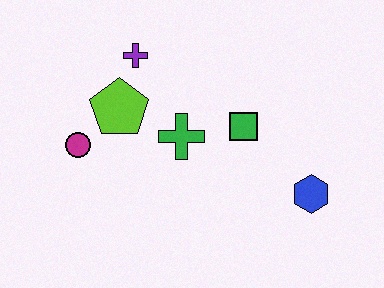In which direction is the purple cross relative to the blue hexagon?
The purple cross is to the left of the blue hexagon.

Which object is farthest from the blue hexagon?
The magenta circle is farthest from the blue hexagon.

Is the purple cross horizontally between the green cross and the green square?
No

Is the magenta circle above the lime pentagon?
No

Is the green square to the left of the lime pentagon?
No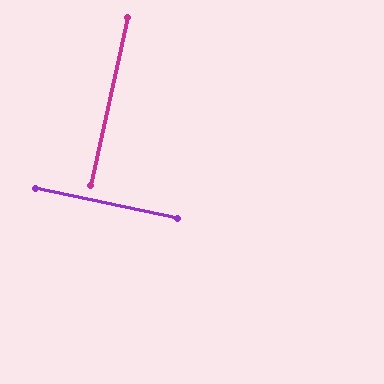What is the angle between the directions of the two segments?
Approximately 89 degrees.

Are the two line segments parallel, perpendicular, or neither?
Perpendicular — they meet at approximately 89°.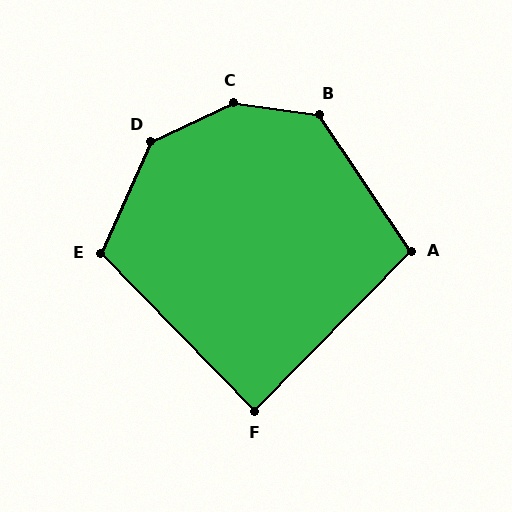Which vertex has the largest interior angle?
C, at approximately 147 degrees.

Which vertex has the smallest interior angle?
F, at approximately 89 degrees.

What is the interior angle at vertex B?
Approximately 132 degrees (obtuse).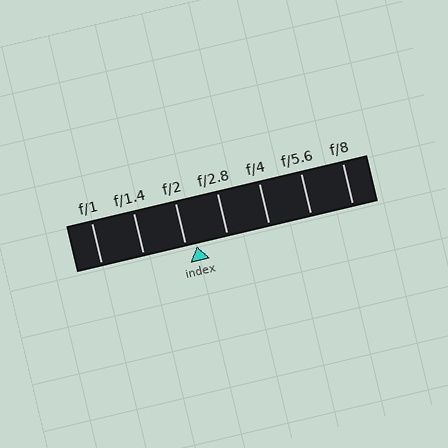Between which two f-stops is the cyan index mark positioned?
The index mark is between f/2 and f/2.8.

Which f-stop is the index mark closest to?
The index mark is closest to f/2.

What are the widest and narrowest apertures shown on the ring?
The widest aperture shown is f/1 and the narrowest is f/8.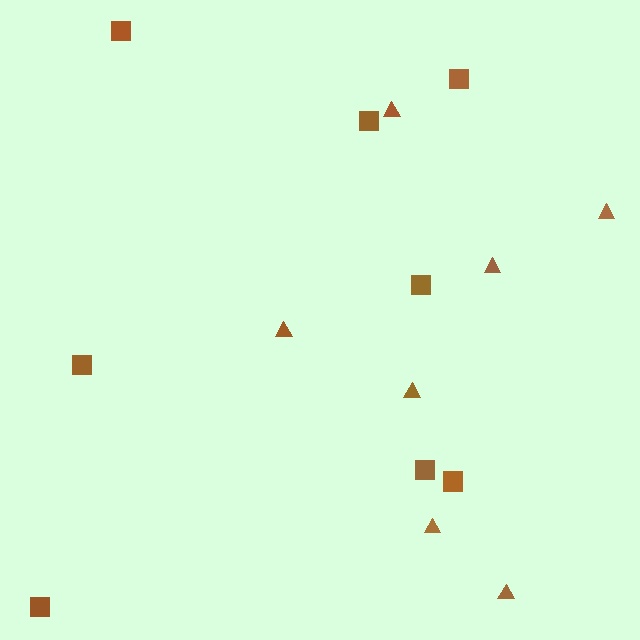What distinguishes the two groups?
There are 2 groups: one group of squares (8) and one group of triangles (7).